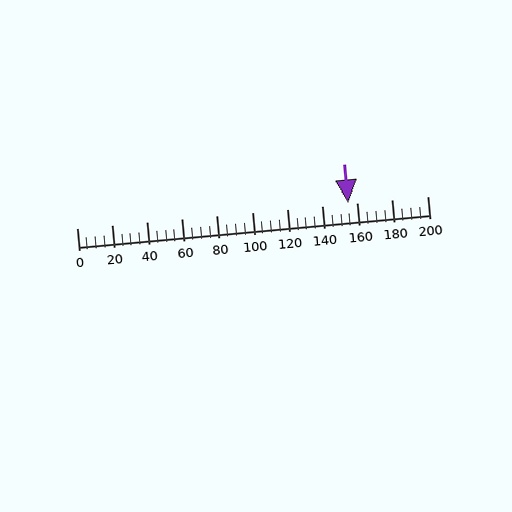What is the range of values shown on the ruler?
The ruler shows values from 0 to 200.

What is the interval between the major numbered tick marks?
The major tick marks are spaced 20 units apart.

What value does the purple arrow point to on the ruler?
The purple arrow points to approximately 155.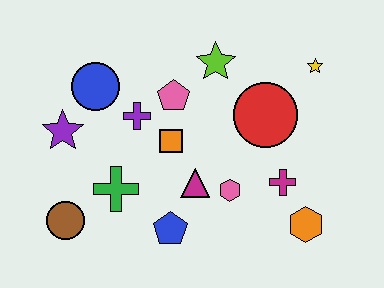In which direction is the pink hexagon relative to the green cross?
The pink hexagon is to the right of the green cross.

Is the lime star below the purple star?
No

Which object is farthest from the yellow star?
The brown circle is farthest from the yellow star.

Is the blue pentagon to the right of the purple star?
Yes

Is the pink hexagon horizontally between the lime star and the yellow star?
Yes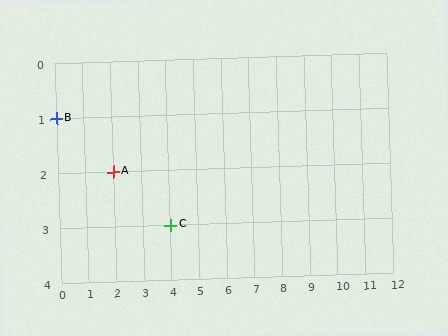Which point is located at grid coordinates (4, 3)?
Point C is at (4, 3).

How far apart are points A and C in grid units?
Points A and C are 2 columns and 1 row apart (about 2.2 grid units diagonally).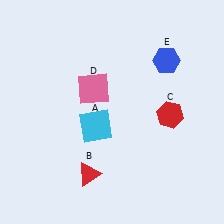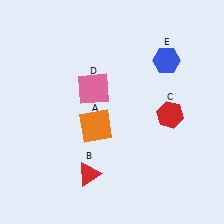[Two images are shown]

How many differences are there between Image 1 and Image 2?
There is 1 difference between the two images.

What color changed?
The square (A) changed from cyan in Image 1 to orange in Image 2.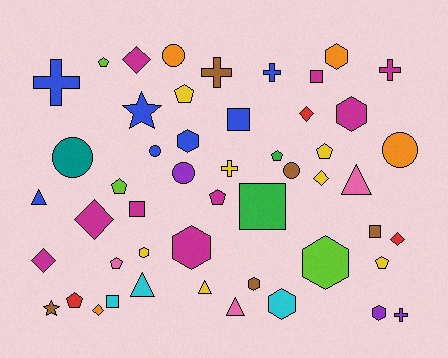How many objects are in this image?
There are 50 objects.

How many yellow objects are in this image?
There are 7 yellow objects.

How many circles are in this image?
There are 6 circles.